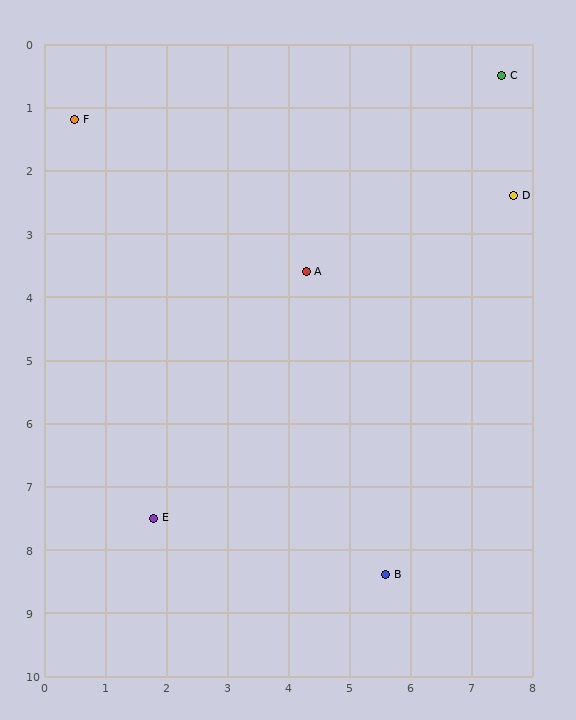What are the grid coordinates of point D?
Point D is at approximately (7.7, 2.4).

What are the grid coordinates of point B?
Point B is at approximately (5.6, 8.4).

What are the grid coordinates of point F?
Point F is at approximately (0.5, 1.2).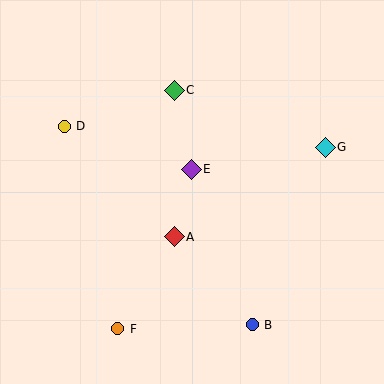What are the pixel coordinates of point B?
Point B is at (252, 325).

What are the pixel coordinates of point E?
Point E is at (191, 169).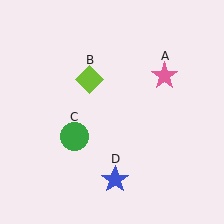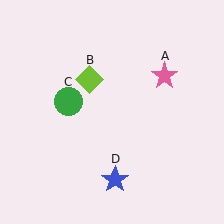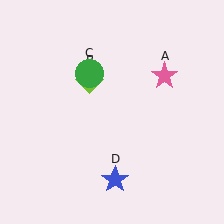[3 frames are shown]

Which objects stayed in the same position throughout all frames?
Pink star (object A) and lime diamond (object B) and blue star (object D) remained stationary.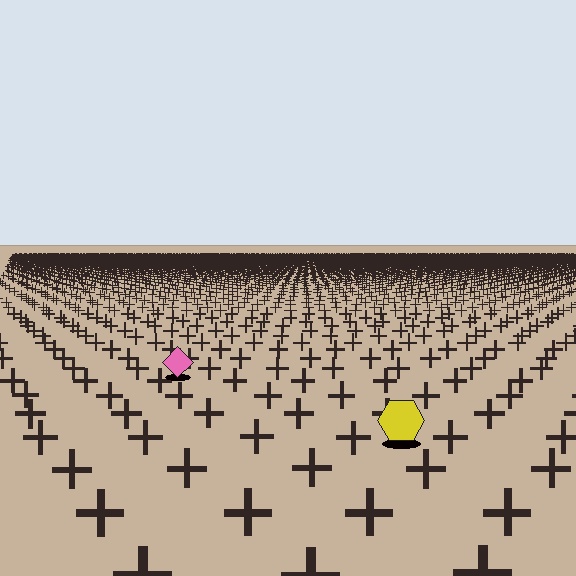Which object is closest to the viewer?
The yellow hexagon is closest. The texture marks near it are larger and more spread out.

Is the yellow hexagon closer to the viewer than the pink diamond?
Yes. The yellow hexagon is closer — you can tell from the texture gradient: the ground texture is coarser near it.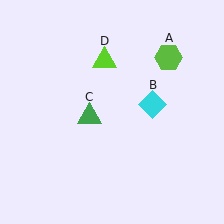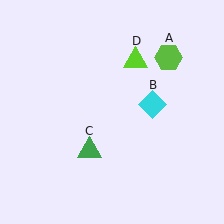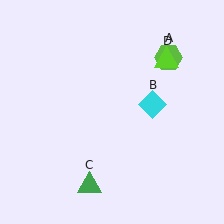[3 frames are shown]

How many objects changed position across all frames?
2 objects changed position: green triangle (object C), lime triangle (object D).